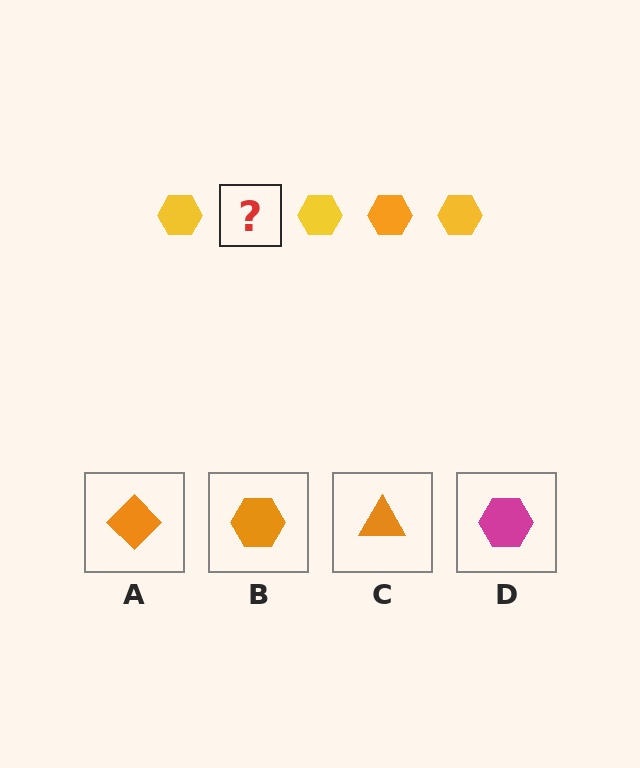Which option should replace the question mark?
Option B.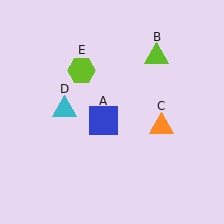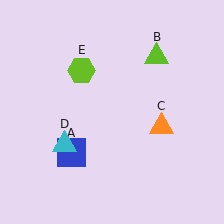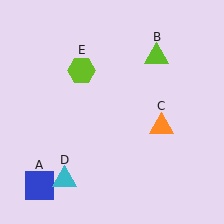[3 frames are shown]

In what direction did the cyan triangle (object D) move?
The cyan triangle (object D) moved down.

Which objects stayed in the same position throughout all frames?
Lime triangle (object B) and orange triangle (object C) and lime hexagon (object E) remained stationary.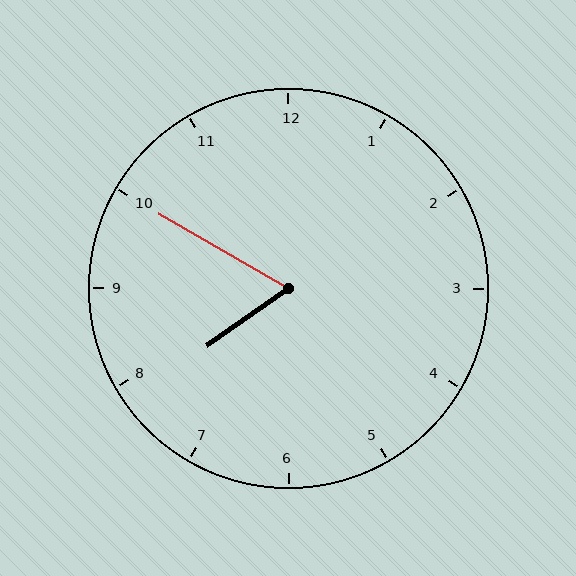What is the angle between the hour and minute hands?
Approximately 65 degrees.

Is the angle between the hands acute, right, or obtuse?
It is acute.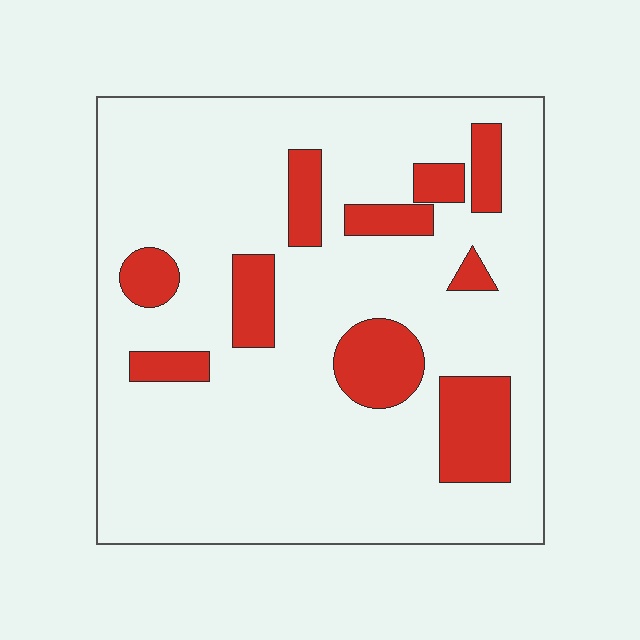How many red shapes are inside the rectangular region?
10.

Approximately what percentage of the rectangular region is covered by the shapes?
Approximately 20%.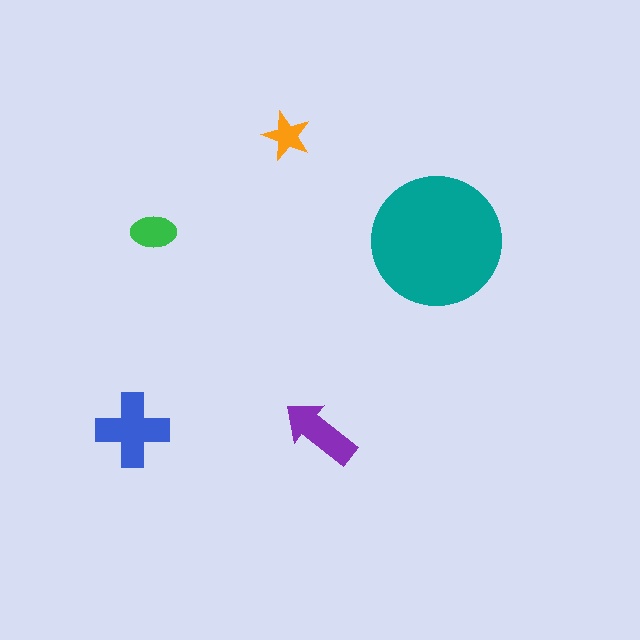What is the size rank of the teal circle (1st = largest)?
1st.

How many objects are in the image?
There are 5 objects in the image.